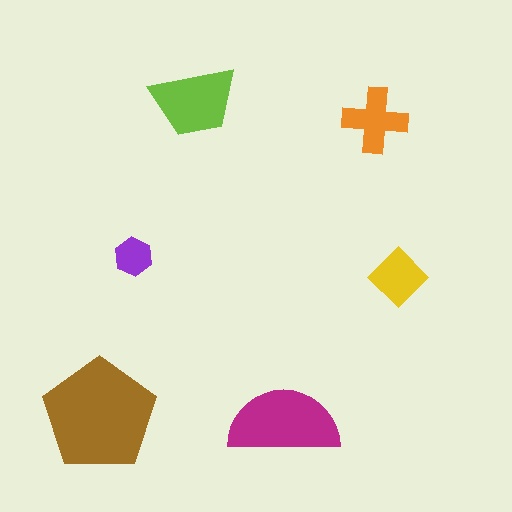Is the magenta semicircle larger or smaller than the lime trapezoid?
Larger.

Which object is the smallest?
The purple hexagon.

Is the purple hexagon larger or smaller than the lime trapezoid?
Smaller.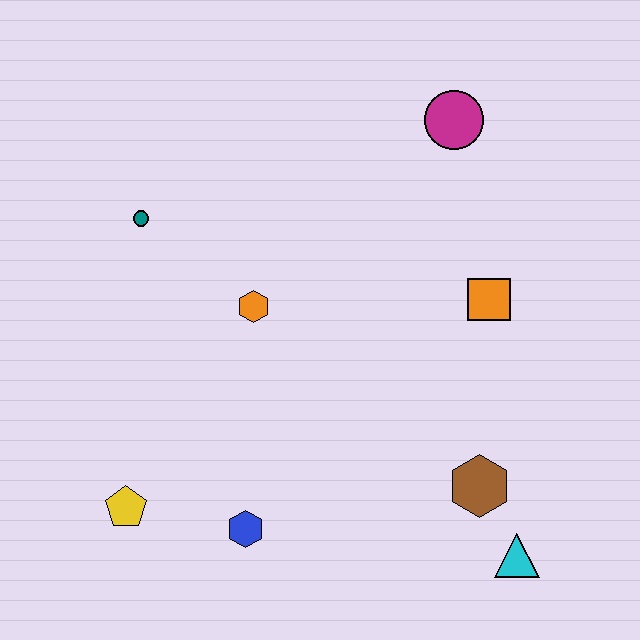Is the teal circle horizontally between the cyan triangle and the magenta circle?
No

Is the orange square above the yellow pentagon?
Yes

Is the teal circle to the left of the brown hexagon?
Yes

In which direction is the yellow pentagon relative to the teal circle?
The yellow pentagon is below the teal circle.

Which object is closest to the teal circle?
The orange hexagon is closest to the teal circle.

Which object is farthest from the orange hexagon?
The cyan triangle is farthest from the orange hexagon.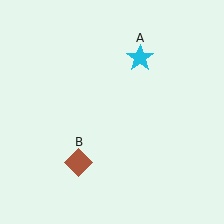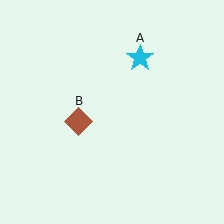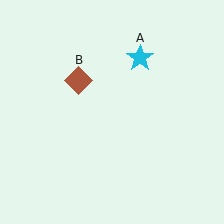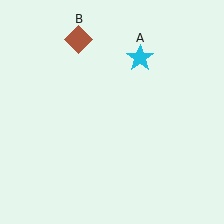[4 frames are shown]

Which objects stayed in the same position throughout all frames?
Cyan star (object A) remained stationary.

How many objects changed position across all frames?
1 object changed position: brown diamond (object B).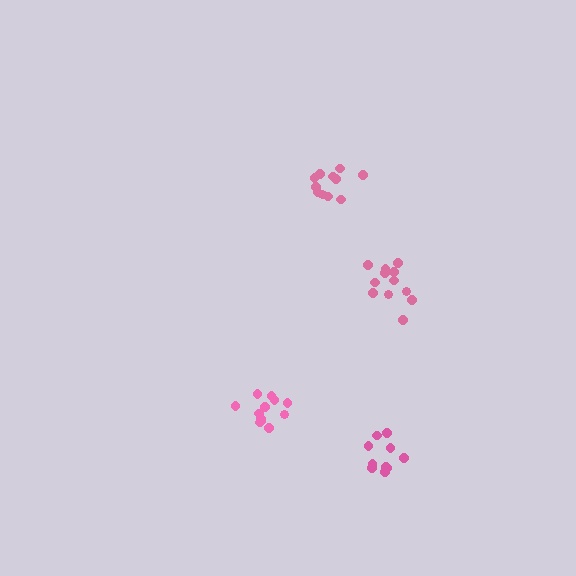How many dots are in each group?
Group 1: 11 dots, Group 2: 12 dots, Group 3: 12 dots, Group 4: 10 dots (45 total).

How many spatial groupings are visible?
There are 4 spatial groupings.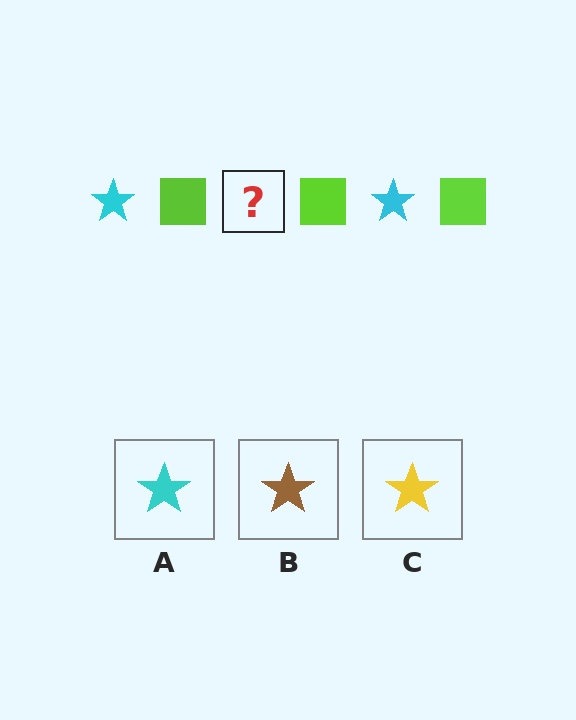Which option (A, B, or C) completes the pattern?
A.